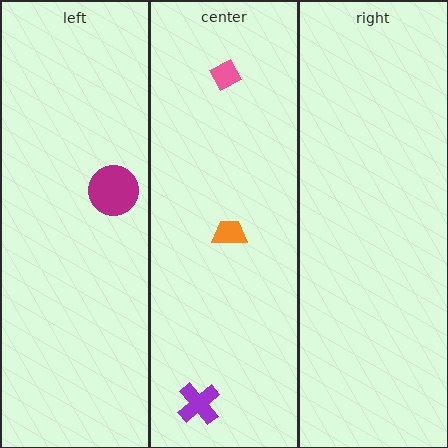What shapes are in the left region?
The magenta circle.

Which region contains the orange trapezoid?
The center region.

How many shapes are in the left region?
1.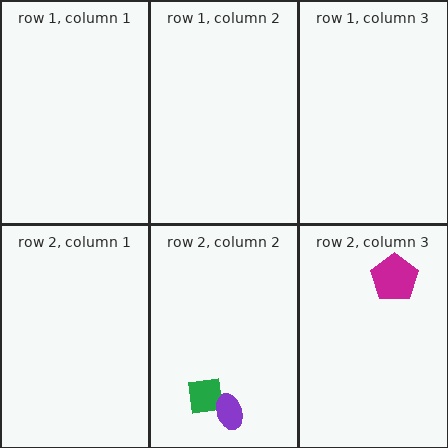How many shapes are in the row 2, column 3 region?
1.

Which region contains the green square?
The row 2, column 2 region.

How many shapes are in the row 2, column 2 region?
2.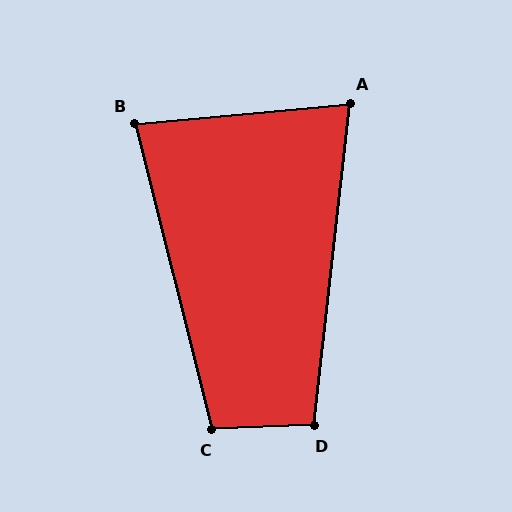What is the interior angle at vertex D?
Approximately 99 degrees (obtuse).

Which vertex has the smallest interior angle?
A, at approximately 78 degrees.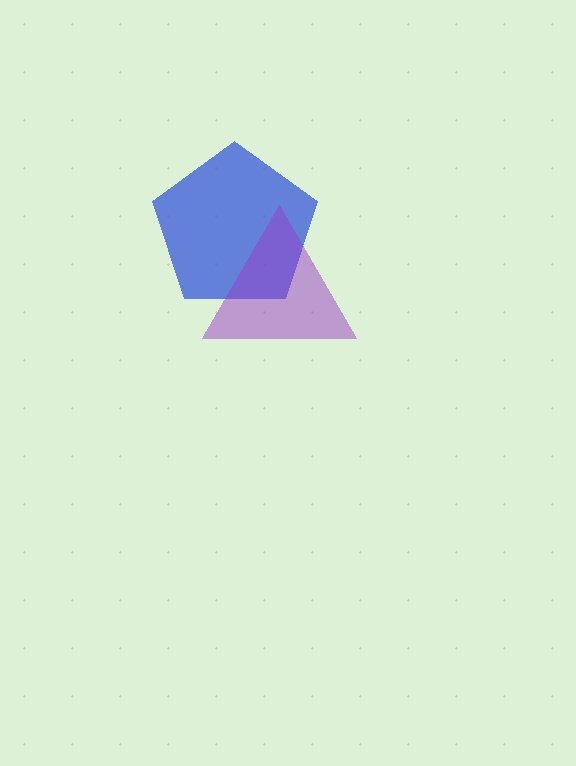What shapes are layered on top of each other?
The layered shapes are: a blue pentagon, a purple triangle.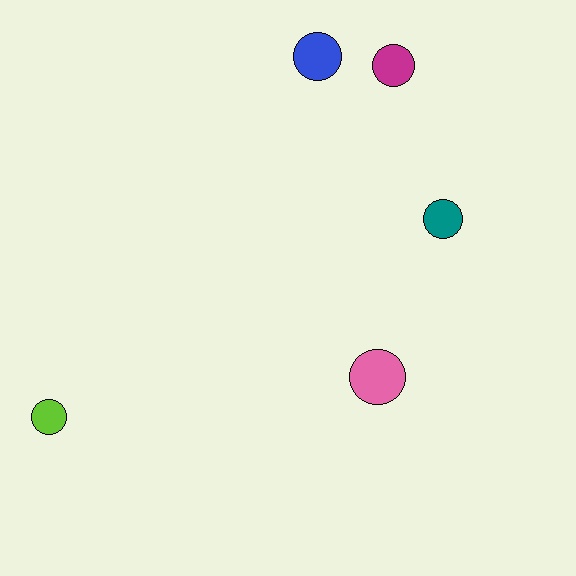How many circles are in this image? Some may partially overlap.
There are 5 circles.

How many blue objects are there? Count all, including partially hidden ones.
There is 1 blue object.